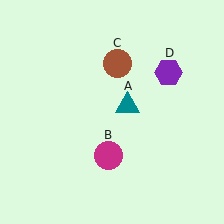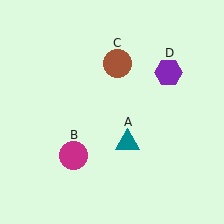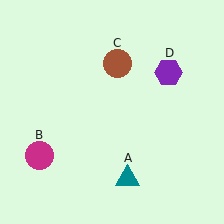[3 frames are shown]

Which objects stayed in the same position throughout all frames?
Brown circle (object C) and purple hexagon (object D) remained stationary.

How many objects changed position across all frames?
2 objects changed position: teal triangle (object A), magenta circle (object B).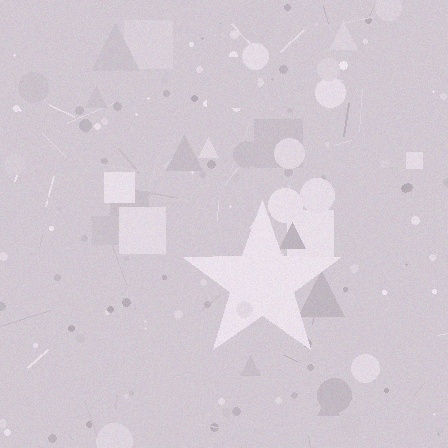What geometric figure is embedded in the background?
A star is embedded in the background.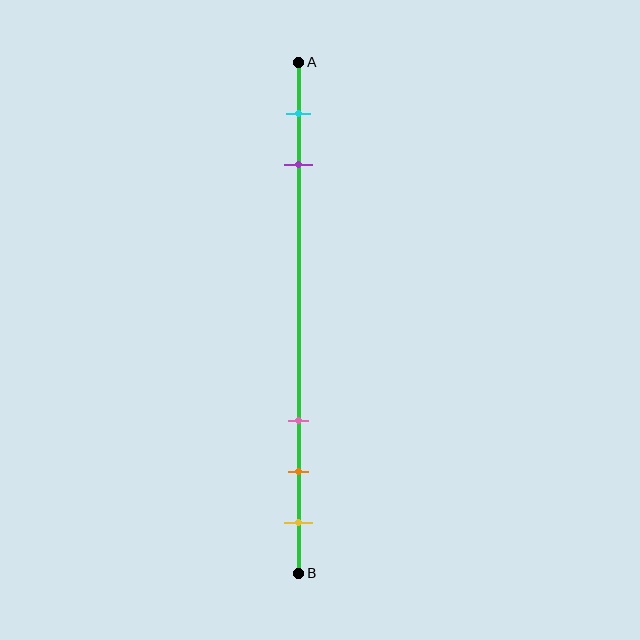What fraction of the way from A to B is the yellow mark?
The yellow mark is approximately 90% (0.9) of the way from A to B.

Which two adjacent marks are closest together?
The orange and yellow marks are the closest adjacent pair.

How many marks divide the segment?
There are 5 marks dividing the segment.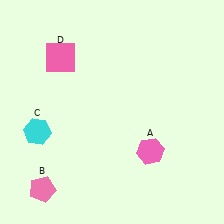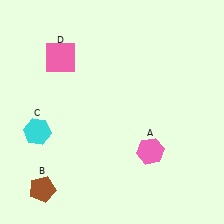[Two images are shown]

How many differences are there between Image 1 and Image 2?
There is 1 difference between the two images.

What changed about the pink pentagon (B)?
In Image 1, B is pink. In Image 2, it changed to brown.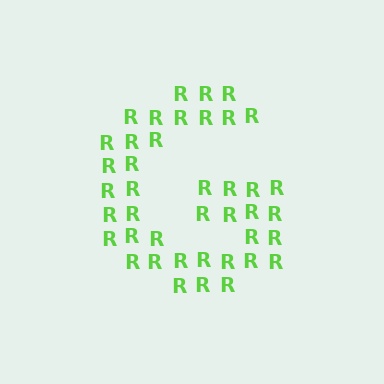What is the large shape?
The large shape is the letter G.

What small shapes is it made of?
It is made of small letter R's.